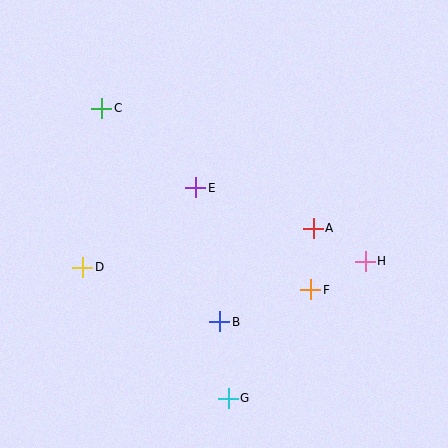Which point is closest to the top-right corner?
Point A is closest to the top-right corner.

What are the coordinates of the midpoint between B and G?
The midpoint between B and G is at (224, 360).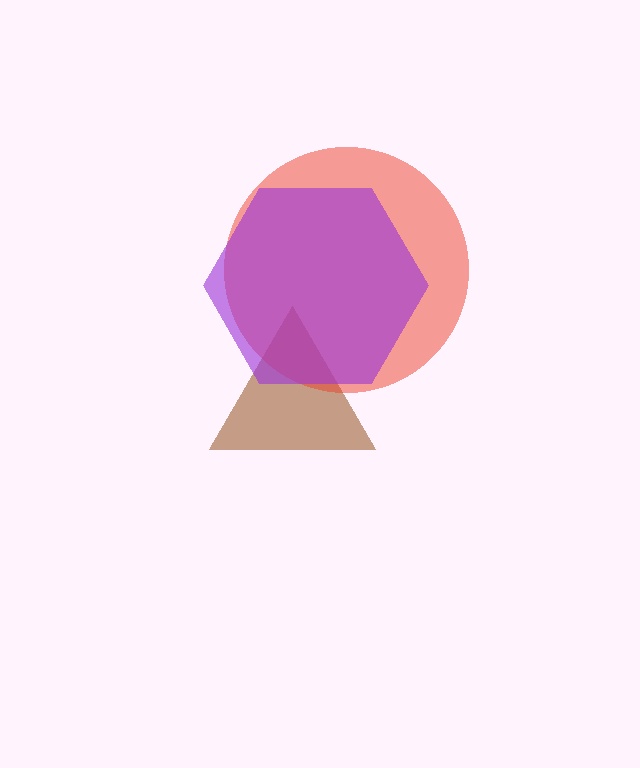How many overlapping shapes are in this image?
There are 3 overlapping shapes in the image.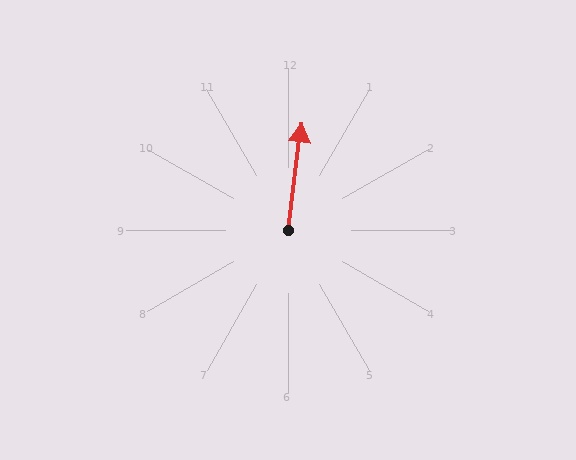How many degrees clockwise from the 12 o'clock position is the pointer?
Approximately 7 degrees.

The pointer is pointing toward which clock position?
Roughly 12 o'clock.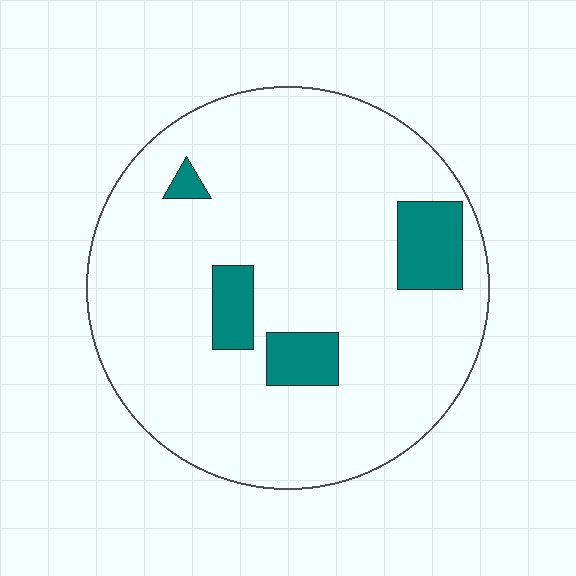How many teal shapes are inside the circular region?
4.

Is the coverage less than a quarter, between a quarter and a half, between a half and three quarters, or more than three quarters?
Less than a quarter.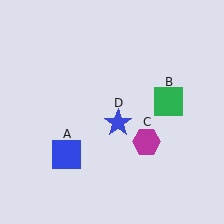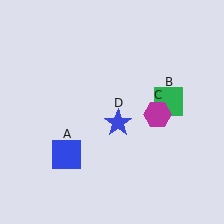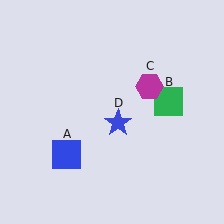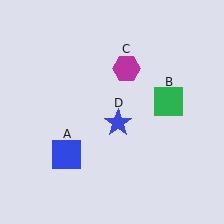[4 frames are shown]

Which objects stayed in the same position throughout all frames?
Blue square (object A) and green square (object B) and blue star (object D) remained stationary.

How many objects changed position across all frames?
1 object changed position: magenta hexagon (object C).